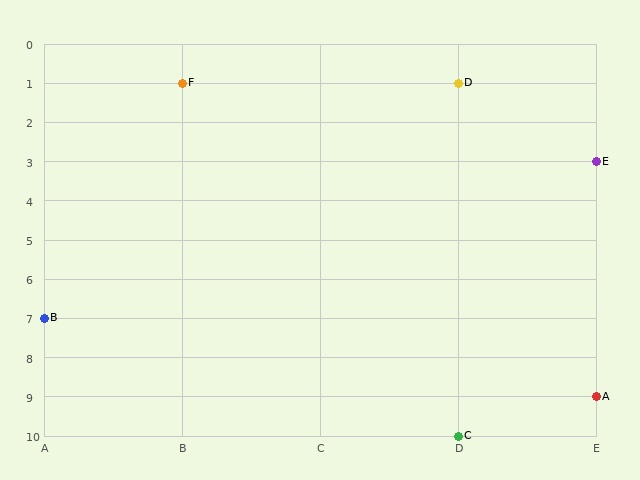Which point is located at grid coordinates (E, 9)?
Point A is at (E, 9).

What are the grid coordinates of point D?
Point D is at grid coordinates (D, 1).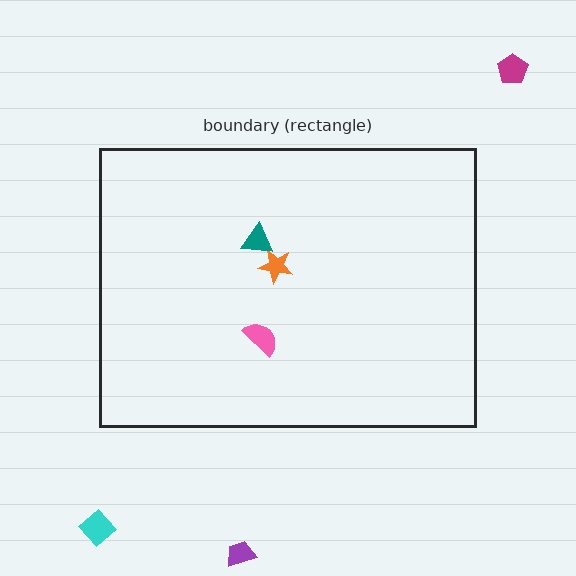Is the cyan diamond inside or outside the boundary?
Outside.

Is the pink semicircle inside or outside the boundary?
Inside.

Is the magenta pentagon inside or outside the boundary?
Outside.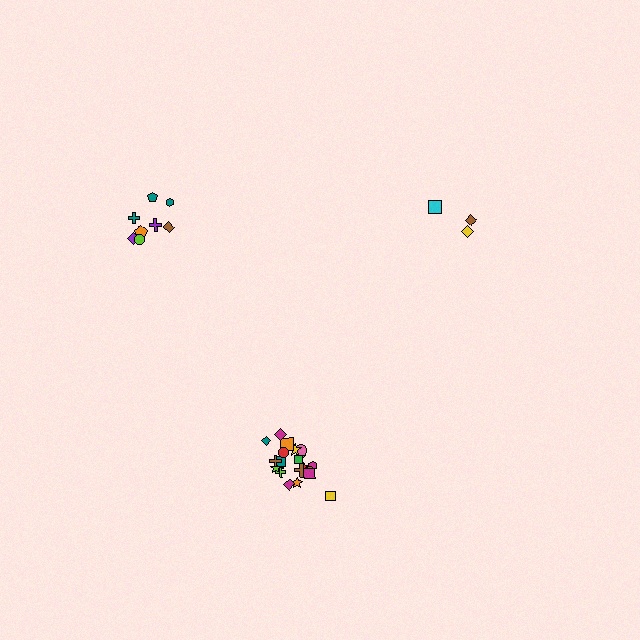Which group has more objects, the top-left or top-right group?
The top-left group.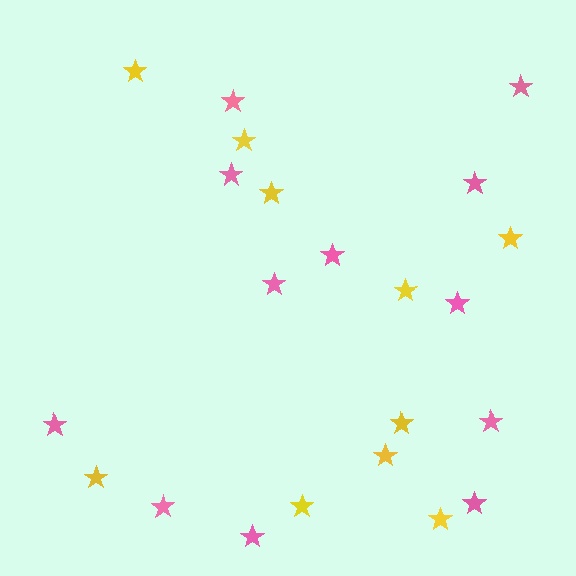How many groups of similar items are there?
There are 2 groups: one group of pink stars (12) and one group of yellow stars (10).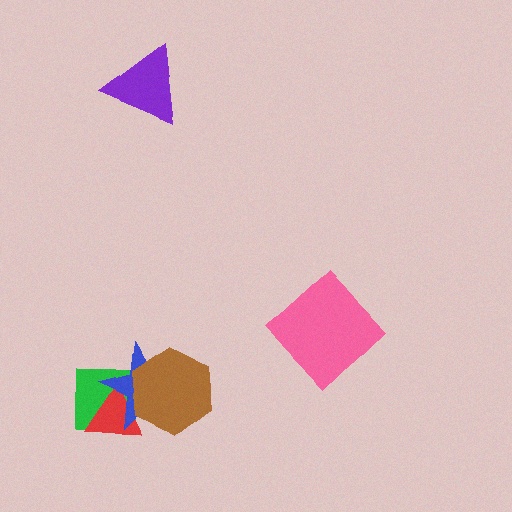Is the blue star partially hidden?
Yes, it is partially covered by another shape.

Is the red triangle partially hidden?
Yes, it is partially covered by another shape.